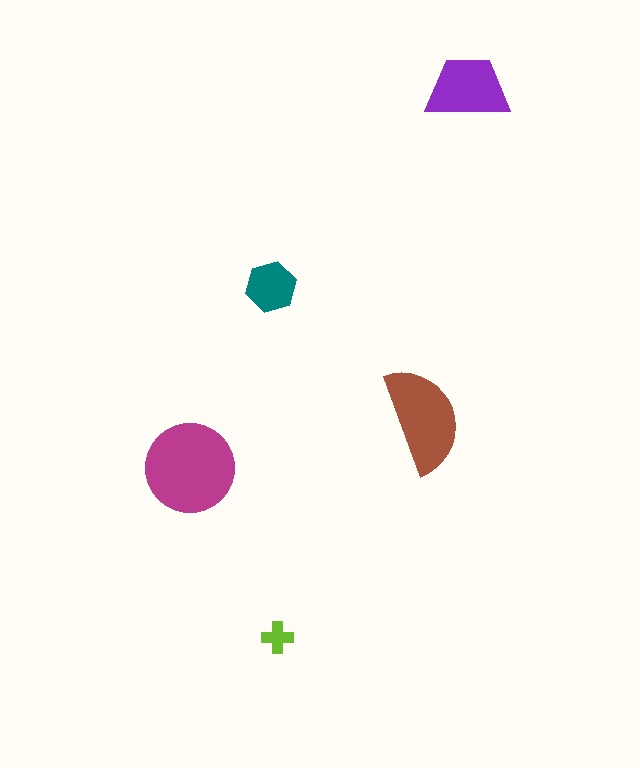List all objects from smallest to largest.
The lime cross, the teal hexagon, the purple trapezoid, the brown semicircle, the magenta circle.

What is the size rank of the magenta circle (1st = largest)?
1st.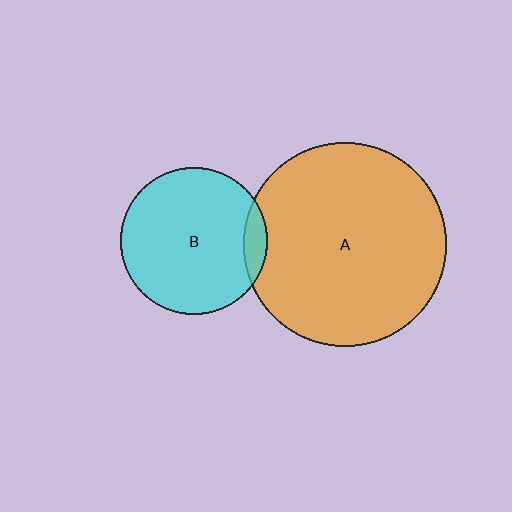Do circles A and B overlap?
Yes.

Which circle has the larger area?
Circle A (orange).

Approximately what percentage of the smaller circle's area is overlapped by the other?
Approximately 10%.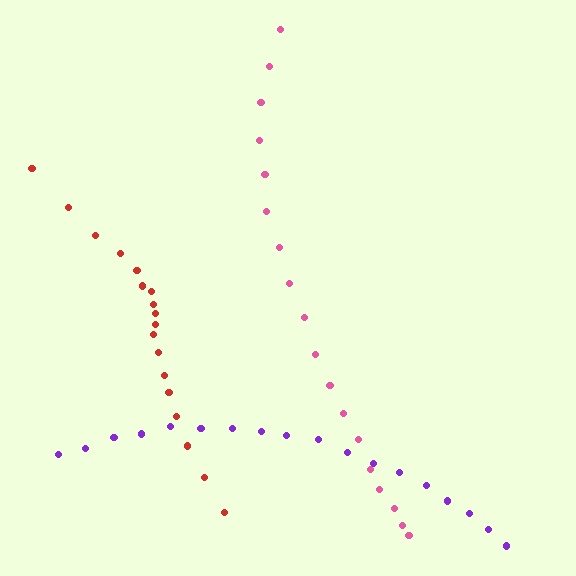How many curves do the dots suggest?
There are 3 distinct paths.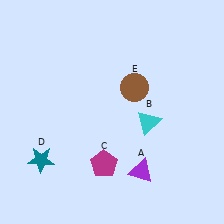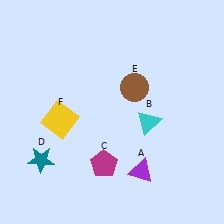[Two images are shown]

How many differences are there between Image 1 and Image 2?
There is 1 difference between the two images.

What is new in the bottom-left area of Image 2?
A yellow square (F) was added in the bottom-left area of Image 2.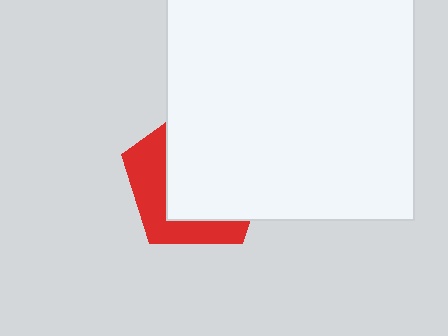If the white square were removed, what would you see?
You would see the complete red pentagon.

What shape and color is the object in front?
The object in front is a white square.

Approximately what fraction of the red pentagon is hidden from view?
Roughly 65% of the red pentagon is hidden behind the white square.